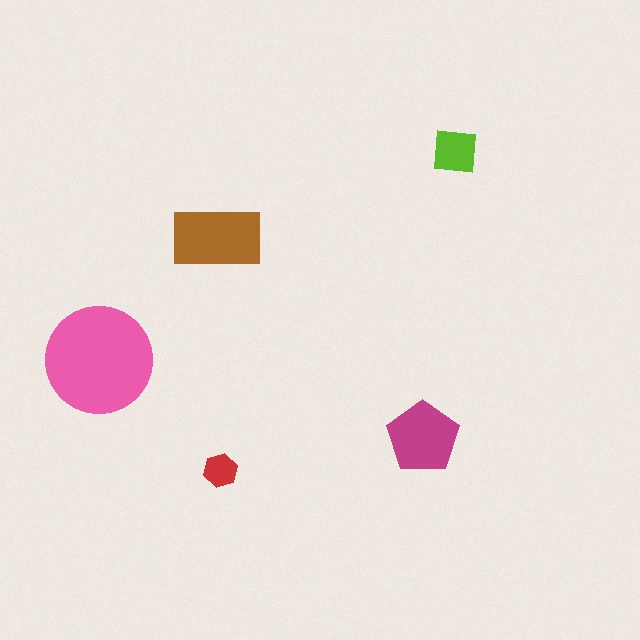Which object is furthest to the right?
The lime square is rightmost.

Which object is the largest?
The pink circle.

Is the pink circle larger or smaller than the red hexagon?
Larger.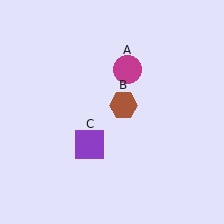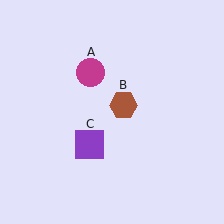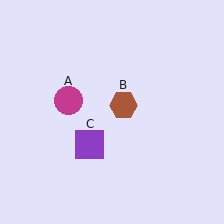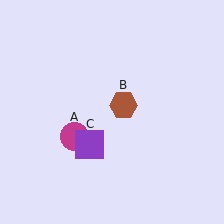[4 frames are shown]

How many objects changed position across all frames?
1 object changed position: magenta circle (object A).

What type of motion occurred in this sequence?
The magenta circle (object A) rotated counterclockwise around the center of the scene.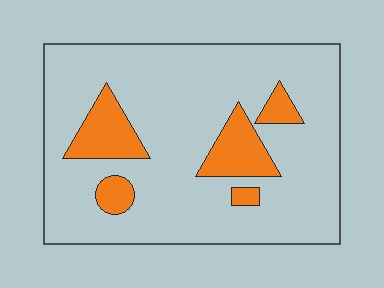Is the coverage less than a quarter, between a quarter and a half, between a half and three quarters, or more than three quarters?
Less than a quarter.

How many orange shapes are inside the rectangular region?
5.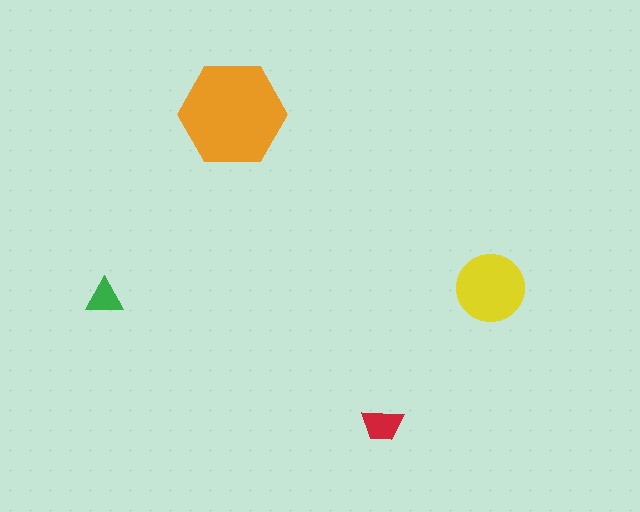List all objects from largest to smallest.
The orange hexagon, the yellow circle, the red trapezoid, the green triangle.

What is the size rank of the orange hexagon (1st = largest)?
1st.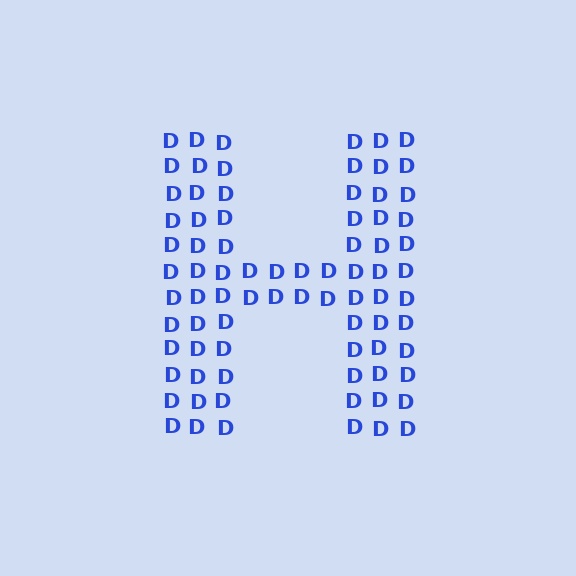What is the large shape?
The large shape is the letter H.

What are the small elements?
The small elements are letter D's.